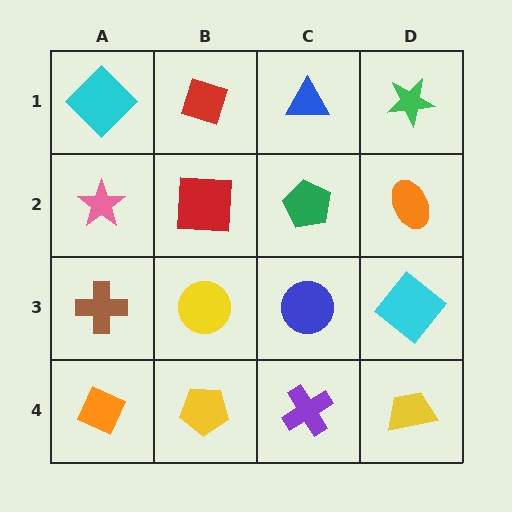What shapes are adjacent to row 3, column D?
An orange ellipse (row 2, column D), a yellow trapezoid (row 4, column D), a blue circle (row 3, column C).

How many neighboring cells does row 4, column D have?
2.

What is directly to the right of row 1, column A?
A red diamond.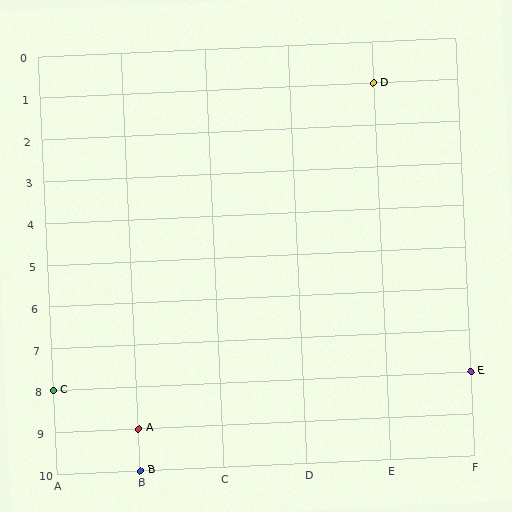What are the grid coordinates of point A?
Point A is at grid coordinates (B, 9).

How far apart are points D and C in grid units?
Points D and C are 4 columns and 7 rows apart (about 8.1 grid units diagonally).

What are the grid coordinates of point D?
Point D is at grid coordinates (E, 1).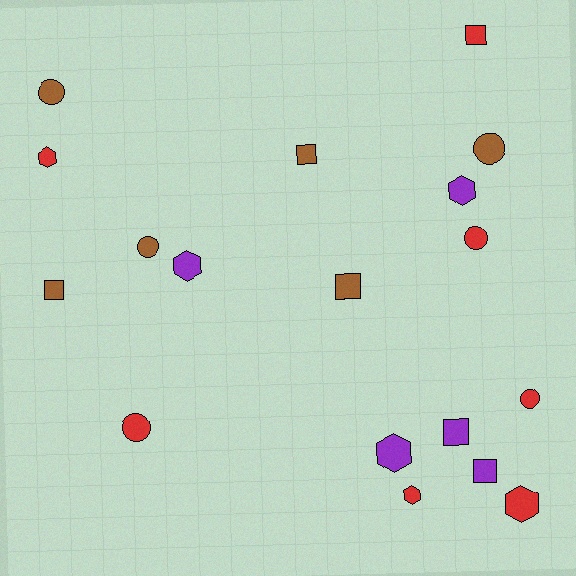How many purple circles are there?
There are no purple circles.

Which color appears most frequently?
Red, with 7 objects.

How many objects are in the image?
There are 18 objects.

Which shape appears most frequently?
Circle, with 6 objects.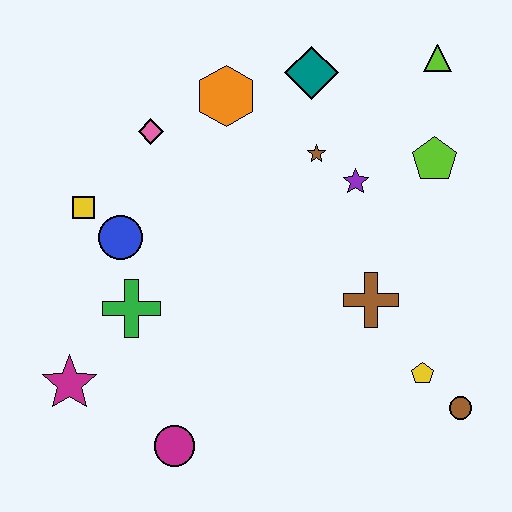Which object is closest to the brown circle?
The yellow pentagon is closest to the brown circle.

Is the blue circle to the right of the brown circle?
No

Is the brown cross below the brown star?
Yes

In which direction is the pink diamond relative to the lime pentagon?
The pink diamond is to the left of the lime pentagon.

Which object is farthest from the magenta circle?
The lime triangle is farthest from the magenta circle.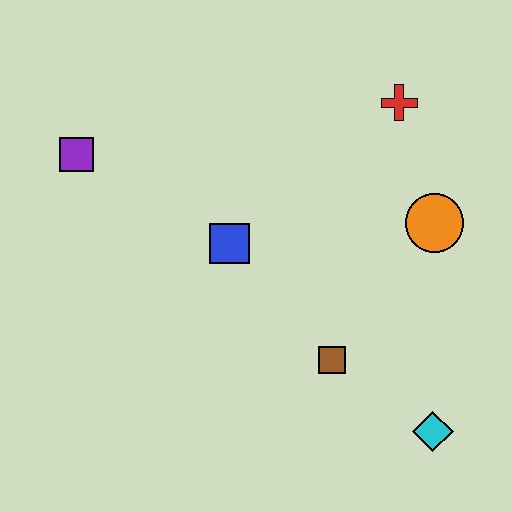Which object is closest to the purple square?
The blue square is closest to the purple square.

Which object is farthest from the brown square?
The purple square is farthest from the brown square.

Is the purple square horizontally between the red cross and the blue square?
No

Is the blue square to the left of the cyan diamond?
Yes